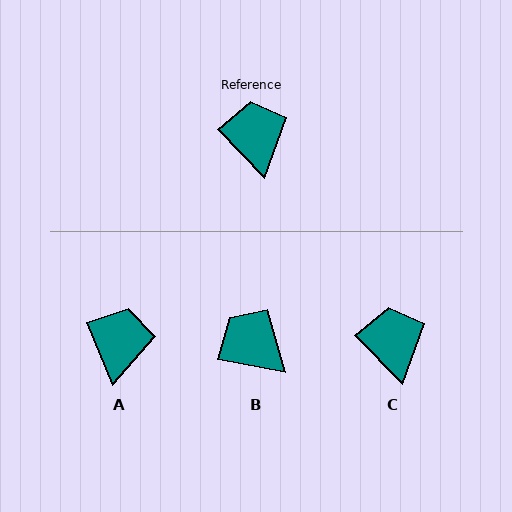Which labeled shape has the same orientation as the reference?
C.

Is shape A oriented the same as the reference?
No, it is off by about 22 degrees.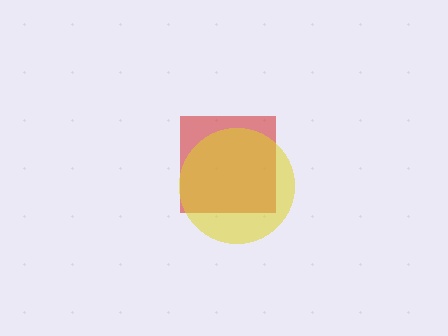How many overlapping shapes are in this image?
There are 2 overlapping shapes in the image.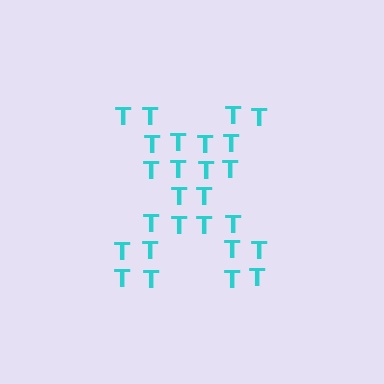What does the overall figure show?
The overall figure shows the letter X.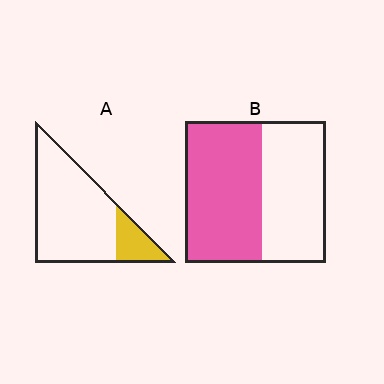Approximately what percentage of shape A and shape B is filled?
A is approximately 20% and B is approximately 55%.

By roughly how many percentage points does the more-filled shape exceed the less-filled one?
By roughly 35 percentage points (B over A).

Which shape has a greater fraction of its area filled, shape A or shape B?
Shape B.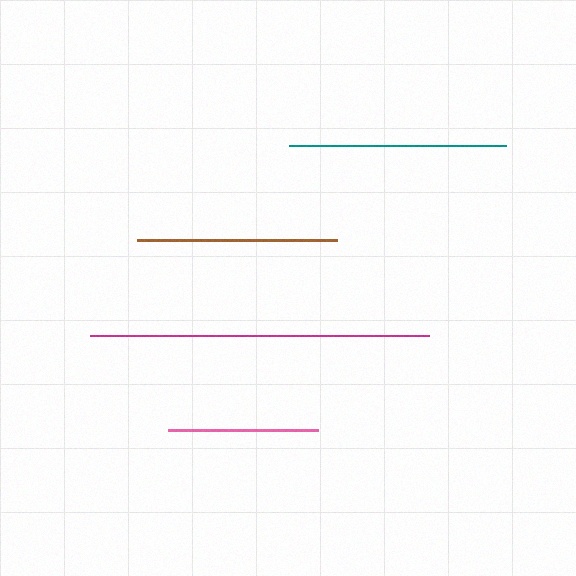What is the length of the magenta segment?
The magenta segment is approximately 339 pixels long.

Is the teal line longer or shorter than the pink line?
The teal line is longer than the pink line.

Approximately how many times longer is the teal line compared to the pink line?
The teal line is approximately 1.5 times the length of the pink line.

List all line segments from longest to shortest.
From longest to shortest: magenta, teal, brown, pink.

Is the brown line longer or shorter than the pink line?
The brown line is longer than the pink line.